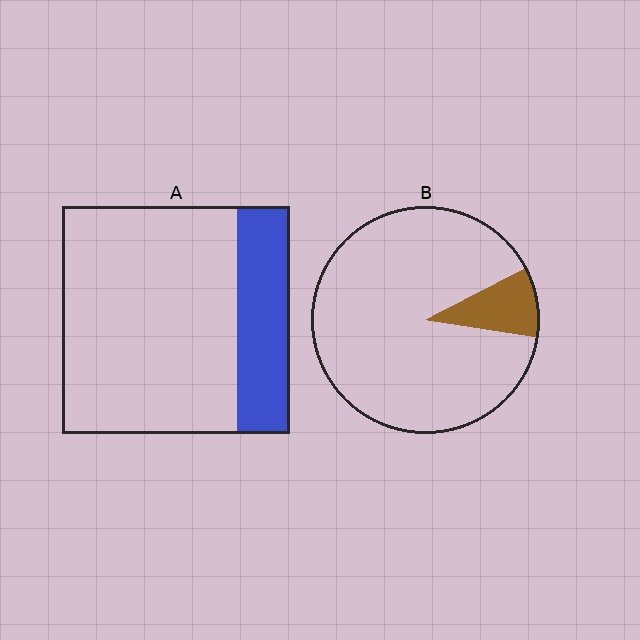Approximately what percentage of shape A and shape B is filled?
A is approximately 25% and B is approximately 10%.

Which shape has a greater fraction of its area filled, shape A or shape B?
Shape A.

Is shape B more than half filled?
No.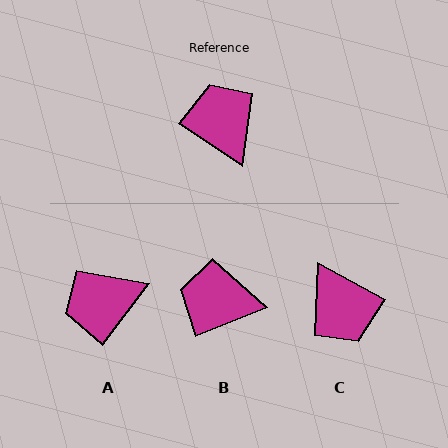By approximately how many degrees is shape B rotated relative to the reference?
Approximately 56 degrees counter-clockwise.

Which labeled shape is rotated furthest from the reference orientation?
C, about 175 degrees away.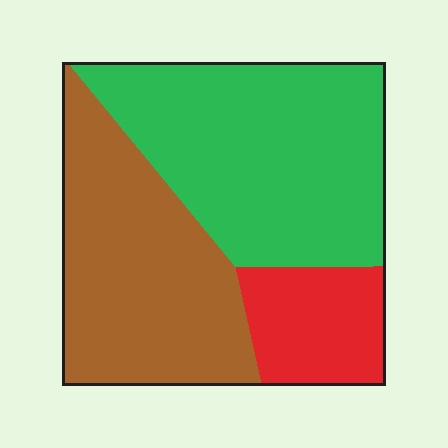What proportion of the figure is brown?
Brown covers about 40% of the figure.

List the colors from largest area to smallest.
From largest to smallest: green, brown, red.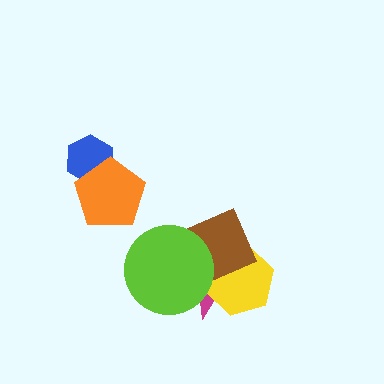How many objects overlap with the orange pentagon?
1 object overlaps with the orange pentagon.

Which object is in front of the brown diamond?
The lime circle is in front of the brown diamond.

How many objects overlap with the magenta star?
3 objects overlap with the magenta star.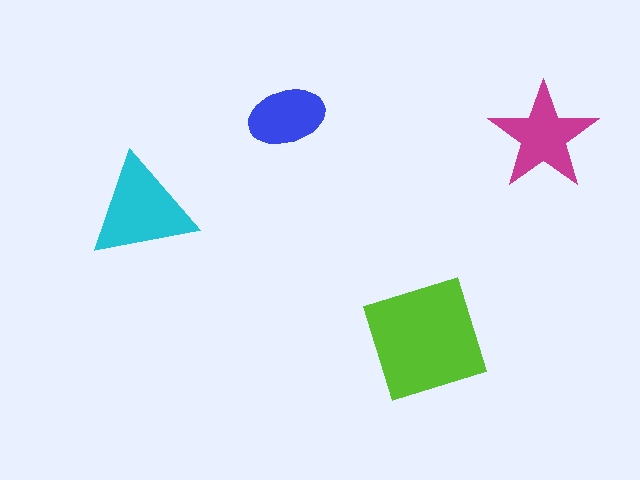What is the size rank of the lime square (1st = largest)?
1st.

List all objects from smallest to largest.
The blue ellipse, the magenta star, the cyan triangle, the lime square.